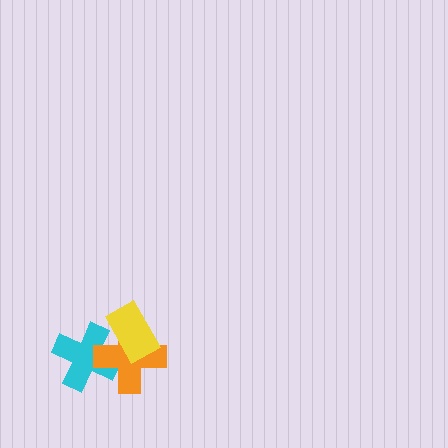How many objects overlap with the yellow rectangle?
2 objects overlap with the yellow rectangle.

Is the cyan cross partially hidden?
Yes, it is partially covered by another shape.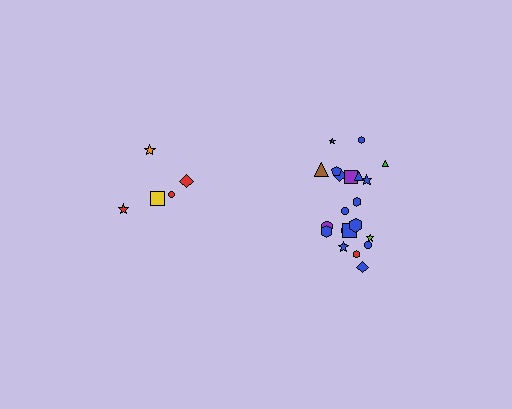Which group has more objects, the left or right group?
The right group.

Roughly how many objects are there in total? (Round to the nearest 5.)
Roughly 25 objects in total.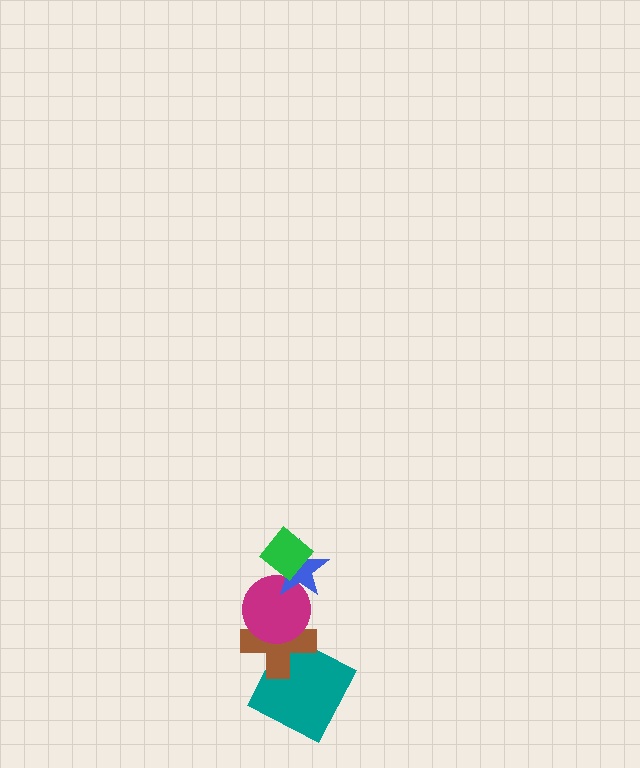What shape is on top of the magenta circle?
The blue star is on top of the magenta circle.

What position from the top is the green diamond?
The green diamond is 1st from the top.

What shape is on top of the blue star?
The green diamond is on top of the blue star.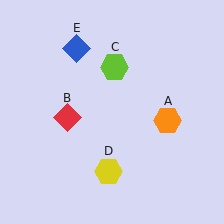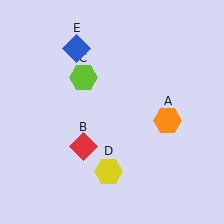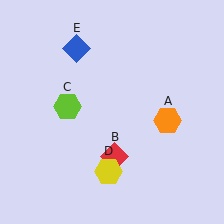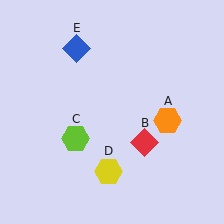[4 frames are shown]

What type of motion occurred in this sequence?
The red diamond (object B), lime hexagon (object C) rotated counterclockwise around the center of the scene.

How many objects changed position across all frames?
2 objects changed position: red diamond (object B), lime hexagon (object C).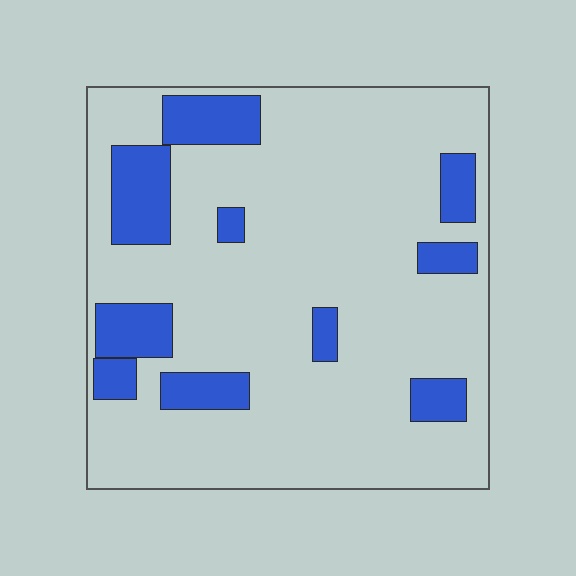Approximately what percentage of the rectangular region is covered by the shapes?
Approximately 20%.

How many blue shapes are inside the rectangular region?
10.